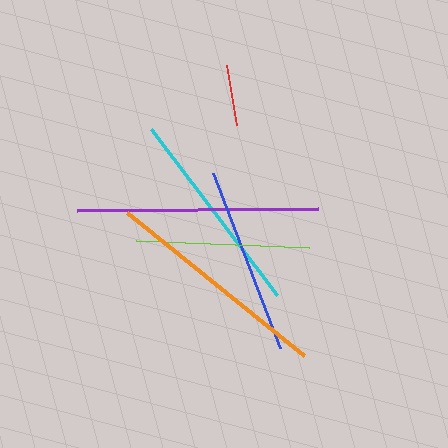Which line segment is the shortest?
The red line is the shortest at approximately 61 pixels.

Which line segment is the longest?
The purple line is the longest at approximately 241 pixels.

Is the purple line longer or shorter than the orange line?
The purple line is longer than the orange line.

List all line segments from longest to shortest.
From longest to shortest: purple, orange, cyan, blue, lime, red.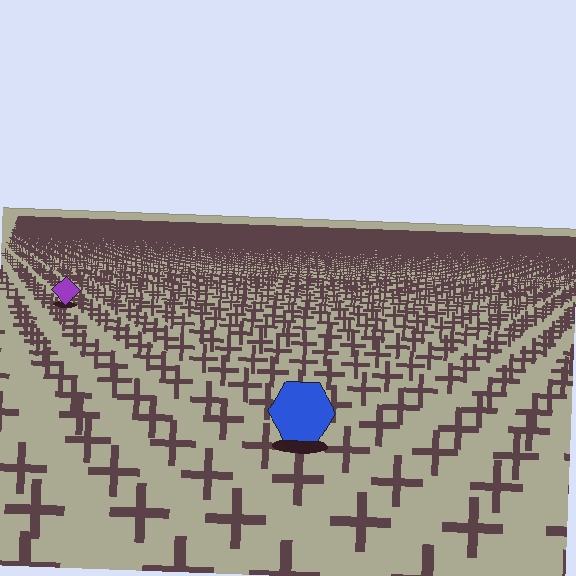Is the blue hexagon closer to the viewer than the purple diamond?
Yes. The blue hexagon is closer — you can tell from the texture gradient: the ground texture is coarser near it.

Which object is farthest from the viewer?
The purple diamond is farthest from the viewer. It appears smaller and the ground texture around it is denser.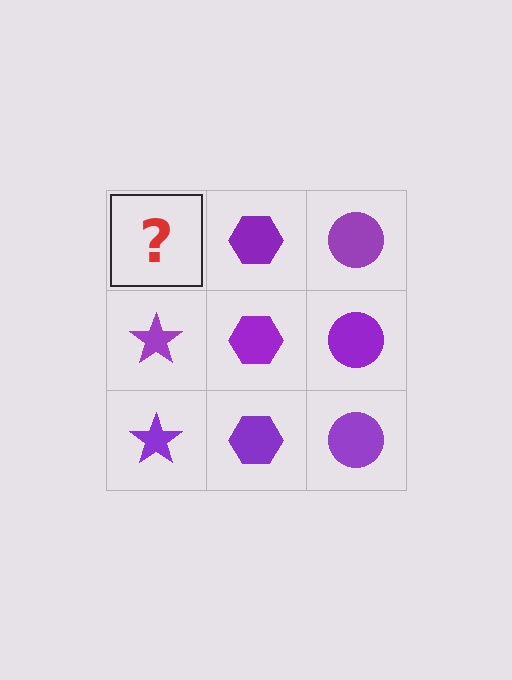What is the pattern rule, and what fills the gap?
The rule is that each column has a consistent shape. The gap should be filled with a purple star.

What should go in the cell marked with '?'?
The missing cell should contain a purple star.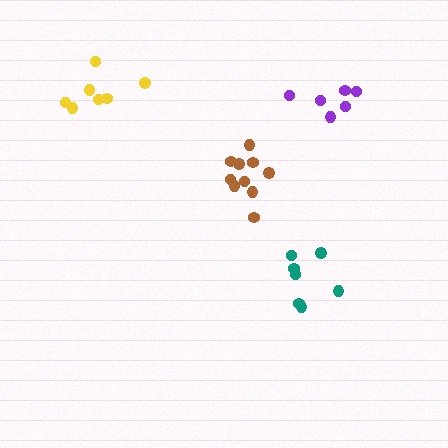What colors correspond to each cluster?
The clusters are colored: brown, purple, teal, yellow.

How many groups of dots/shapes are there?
There are 4 groups.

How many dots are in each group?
Group 1: 10 dots, Group 2: 6 dots, Group 3: 7 dots, Group 4: 7 dots (30 total).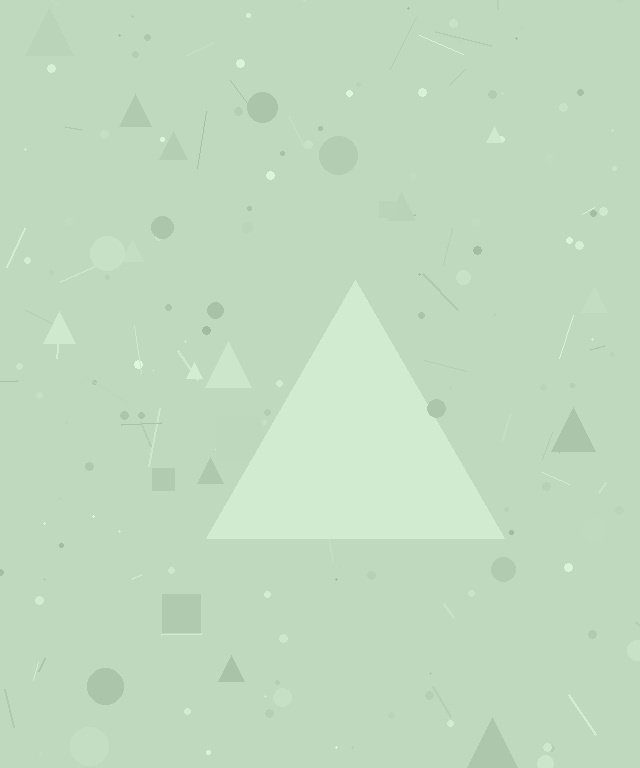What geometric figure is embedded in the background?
A triangle is embedded in the background.